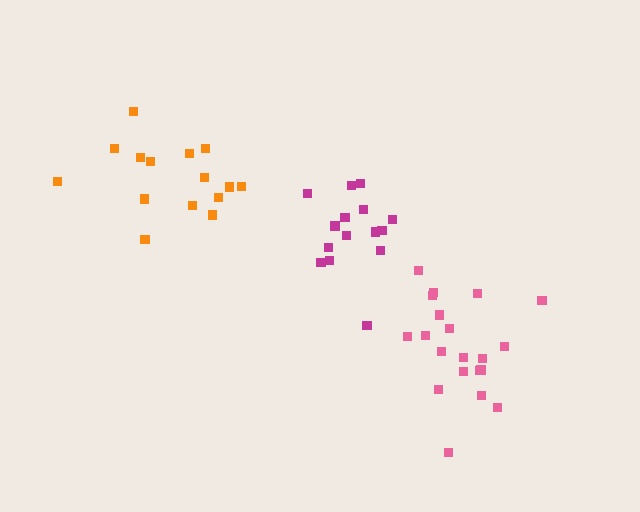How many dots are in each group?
Group 1: 15 dots, Group 2: 15 dots, Group 3: 20 dots (50 total).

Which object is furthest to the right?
The pink cluster is rightmost.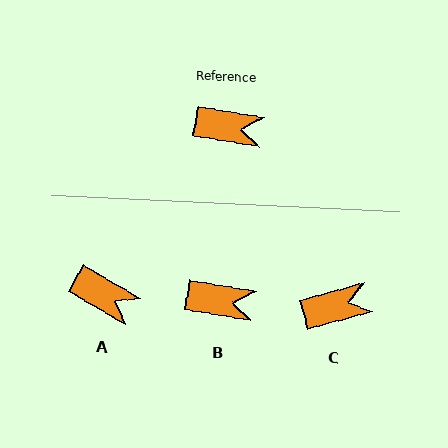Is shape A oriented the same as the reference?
No, it is off by about 21 degrees.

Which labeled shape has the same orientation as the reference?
B.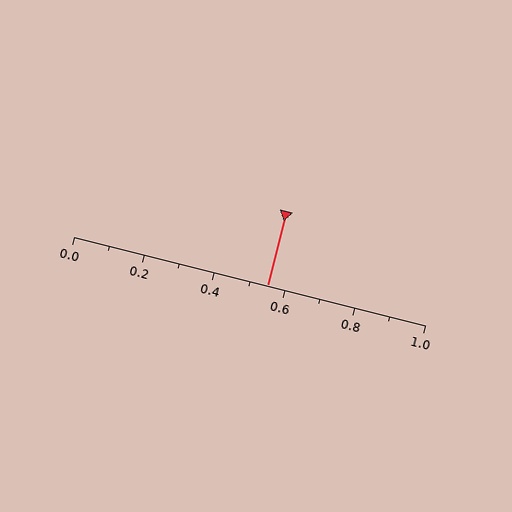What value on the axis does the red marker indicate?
The marker indicates approximately 0.55.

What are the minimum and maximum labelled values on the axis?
The axis runs from 0.0 to 1.0.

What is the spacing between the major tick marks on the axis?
The major ticks are spaced 0.2 apart.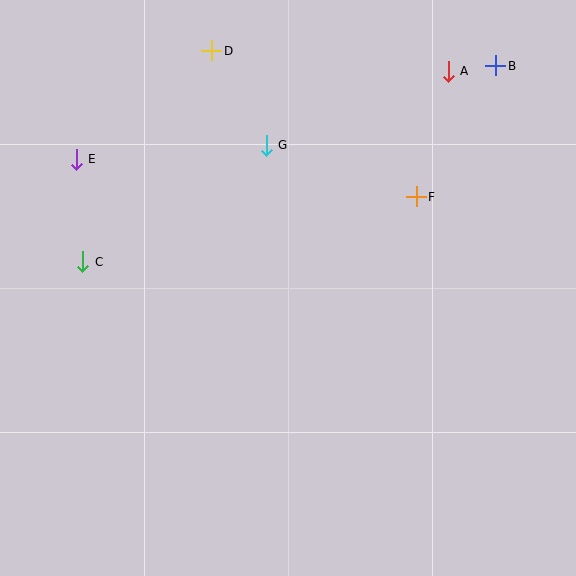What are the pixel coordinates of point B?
Point B is at (496, 66).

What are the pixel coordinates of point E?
Point E is at (76, 159).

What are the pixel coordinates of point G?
Point G is at (266, 145).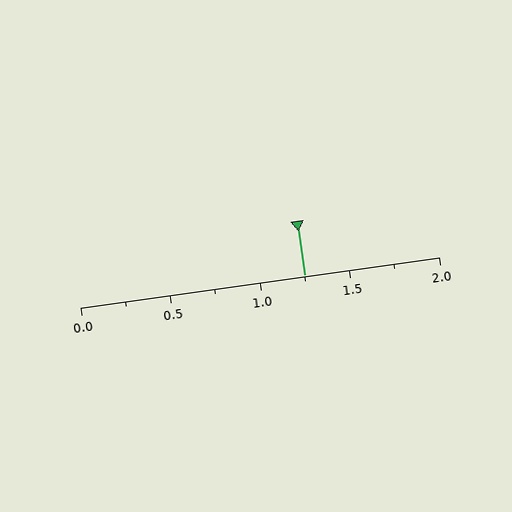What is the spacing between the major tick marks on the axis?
The major ticks are spaced 0.5 apart.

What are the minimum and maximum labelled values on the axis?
The axis runs from 0.0 to 2.0.